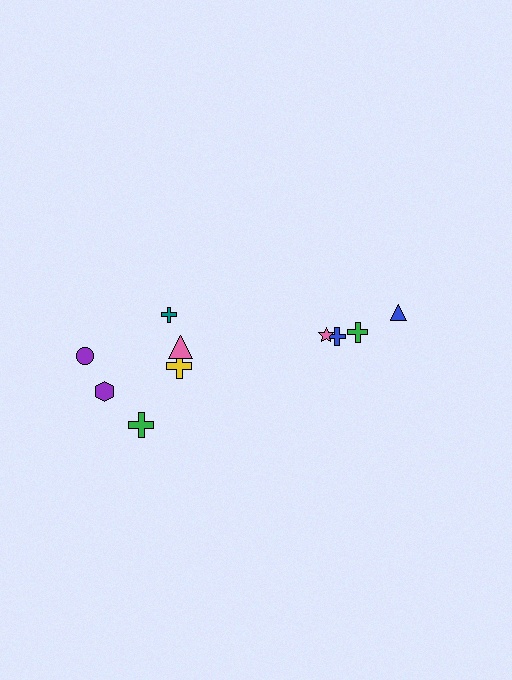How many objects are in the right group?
There are 4 objects.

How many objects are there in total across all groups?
There are 10 objects.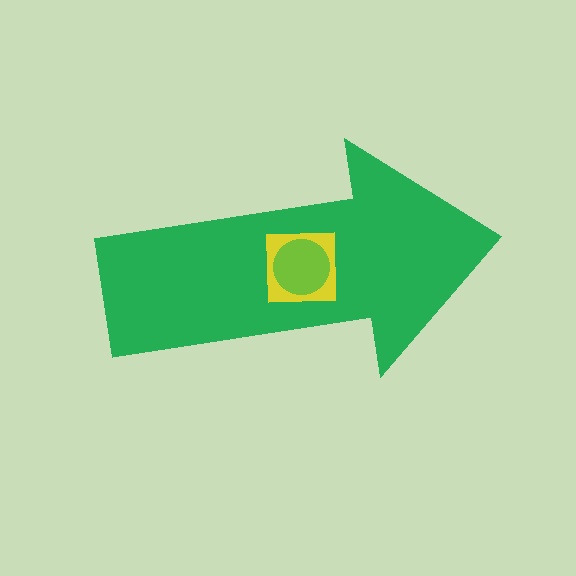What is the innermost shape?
The lime circle.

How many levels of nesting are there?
3.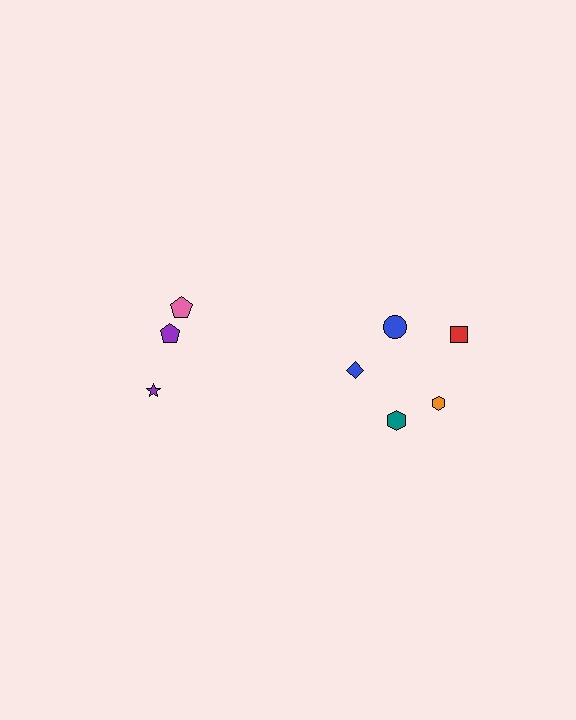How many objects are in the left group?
There are 3 objects.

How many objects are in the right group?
There are 5 objects.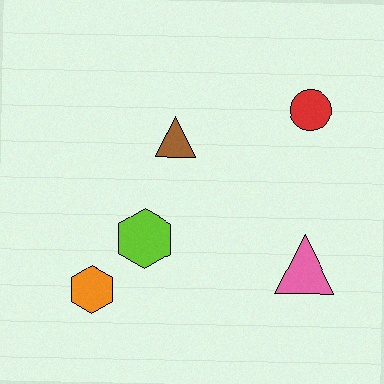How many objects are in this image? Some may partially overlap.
There are 5 objects.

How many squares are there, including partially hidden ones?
There are no squares.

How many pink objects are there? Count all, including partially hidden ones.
There is 1 pink object.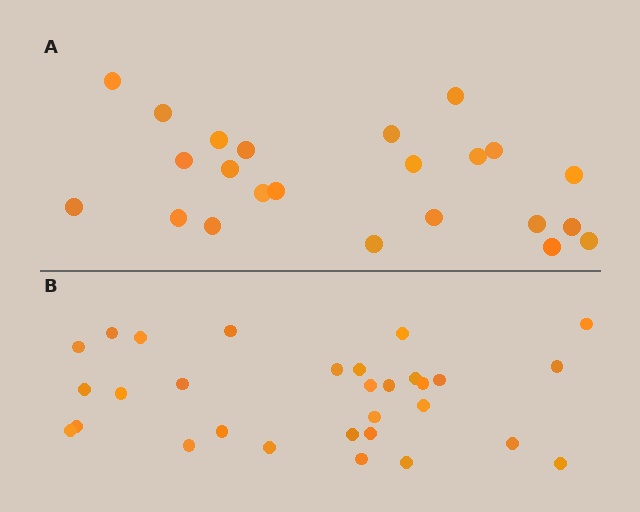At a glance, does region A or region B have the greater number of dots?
Region B (the bottom region) has more dots.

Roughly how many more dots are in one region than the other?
Region B has roughly 8 or so more dots than region A.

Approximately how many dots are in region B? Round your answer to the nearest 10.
About 30 dots.